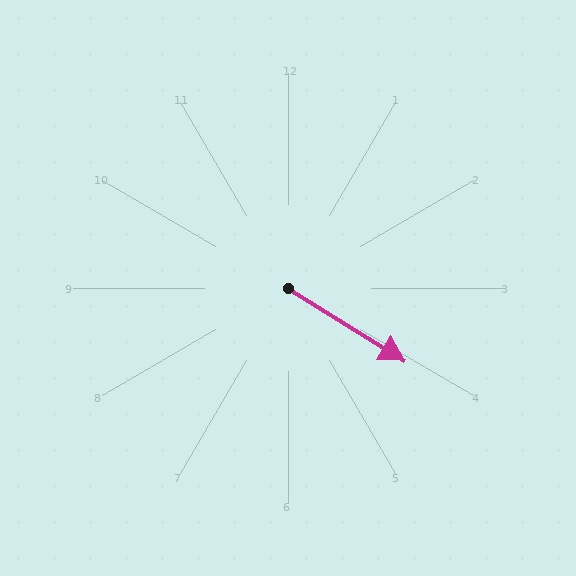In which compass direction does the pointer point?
Southeast.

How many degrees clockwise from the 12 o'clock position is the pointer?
Approximately 122 degrees.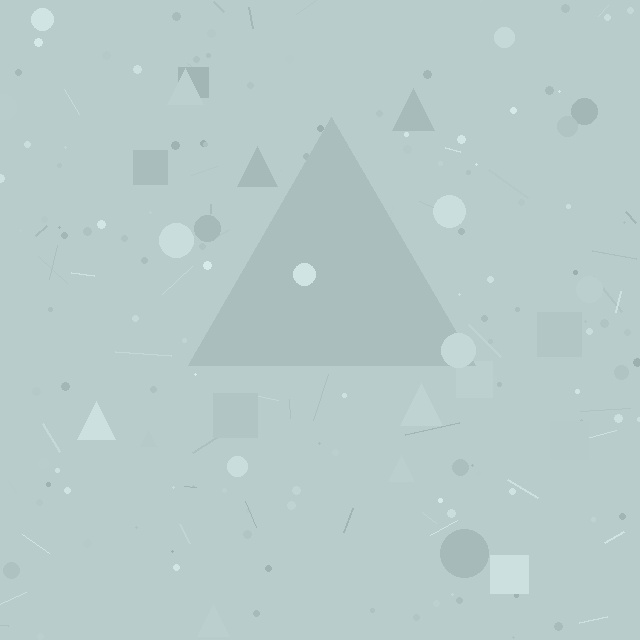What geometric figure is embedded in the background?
A triangle is embedded in the background.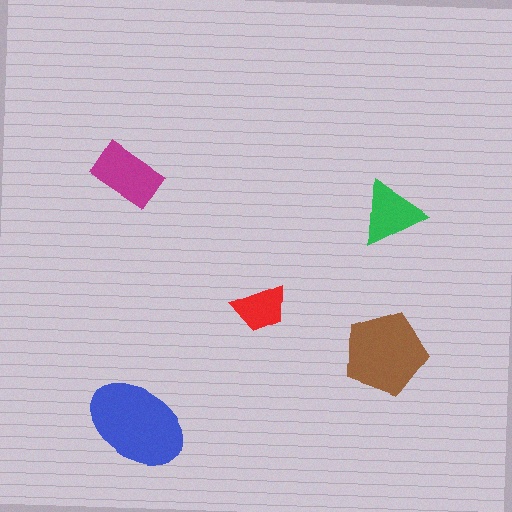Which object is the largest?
The blue ellipse.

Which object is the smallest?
The red trapezoid.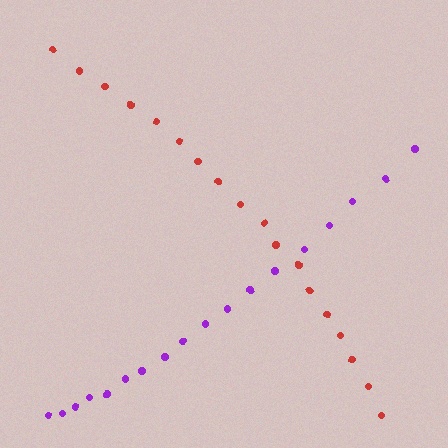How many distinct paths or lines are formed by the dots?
There are 2 distinct paths.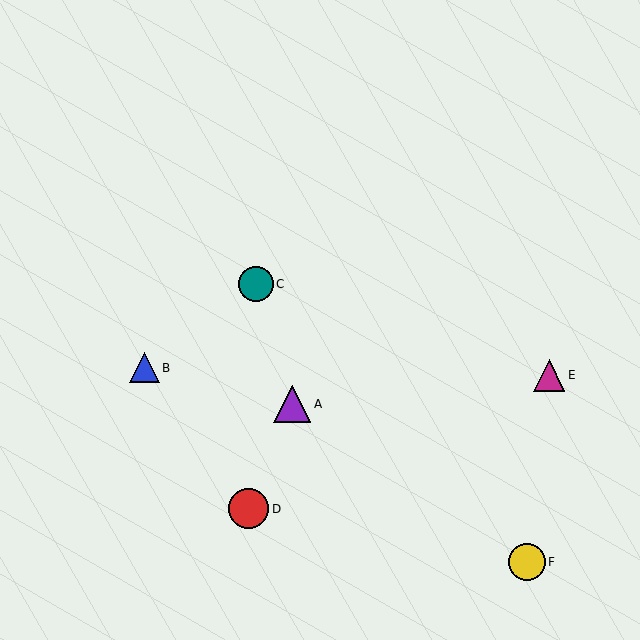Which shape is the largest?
The red circle (labeled D) is the largest.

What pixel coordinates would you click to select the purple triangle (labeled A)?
Click at (292, 404) to select the purple triangle A.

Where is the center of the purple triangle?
The center of the purple triangle is at (292, 404).